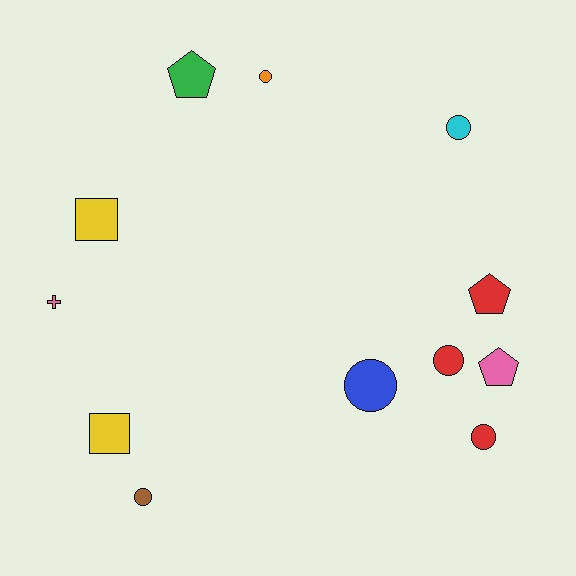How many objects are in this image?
There are 12 objects.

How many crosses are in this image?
There is 1 cross.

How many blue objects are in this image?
There is 1 blue object.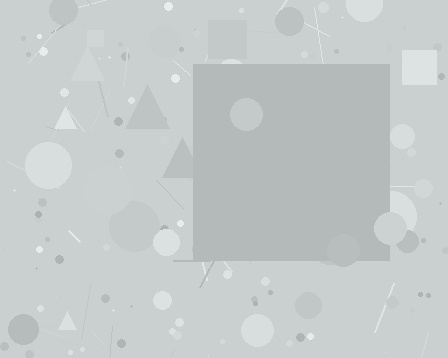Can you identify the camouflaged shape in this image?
The camouflaged shape is a square.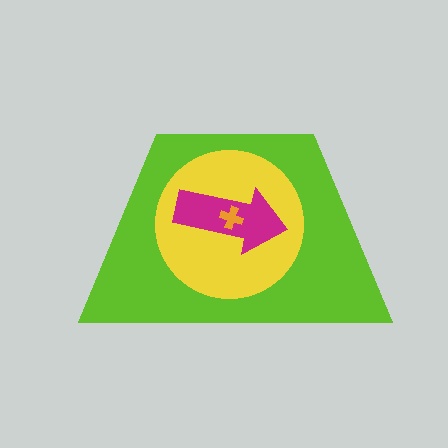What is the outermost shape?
The lime trapezoid.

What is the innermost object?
The orange cross.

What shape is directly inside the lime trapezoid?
The yellow circle.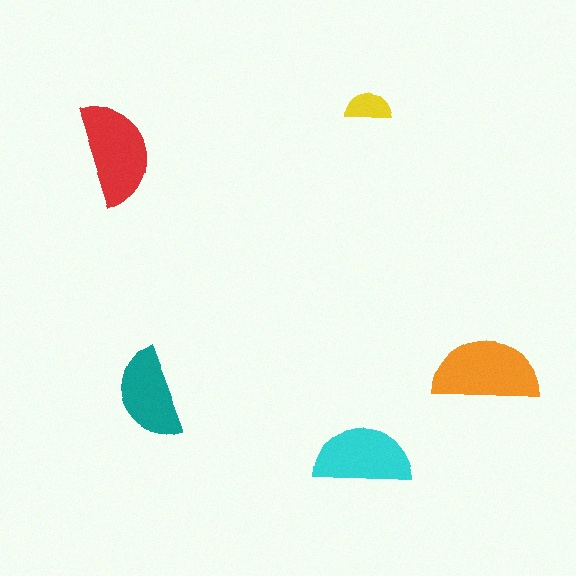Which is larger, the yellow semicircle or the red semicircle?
The red one.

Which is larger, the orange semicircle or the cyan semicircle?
The orange one.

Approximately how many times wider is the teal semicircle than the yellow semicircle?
About 2 times wider.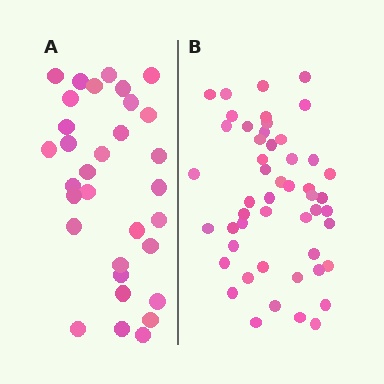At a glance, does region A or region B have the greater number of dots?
Region B (the right region) has more dots.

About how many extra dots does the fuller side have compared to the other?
Region B has approximately 20 more dots than region A.